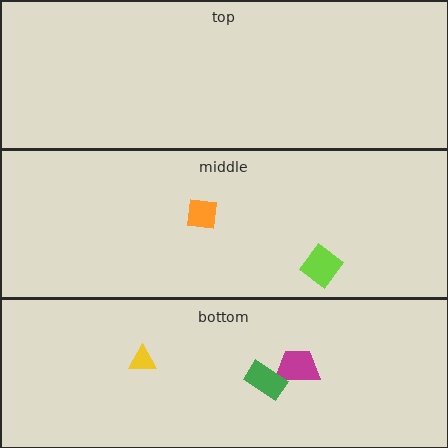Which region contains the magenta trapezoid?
The bottom region.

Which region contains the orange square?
The middle region.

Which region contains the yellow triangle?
The bottom region.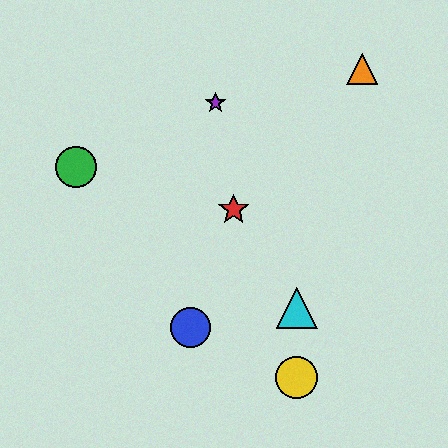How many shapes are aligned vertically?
2 shapes (the yellow circle, the cyan triangle) are aligned vertically.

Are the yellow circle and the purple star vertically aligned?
No, the yellow circle is at x≈297 and the purple star is at x≈215.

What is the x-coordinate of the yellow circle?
The yellow circle is at x≈297.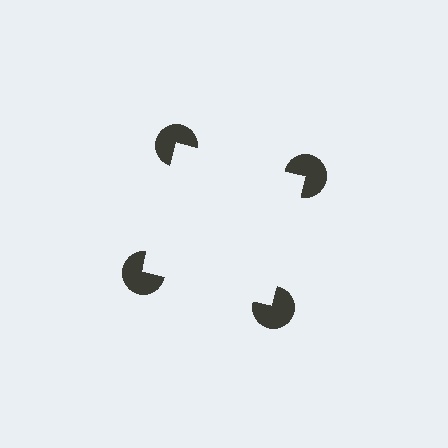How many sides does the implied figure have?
4 sides.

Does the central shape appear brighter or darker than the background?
It typically appears slightly brighter than the background, even though no actual brightness change is drawn.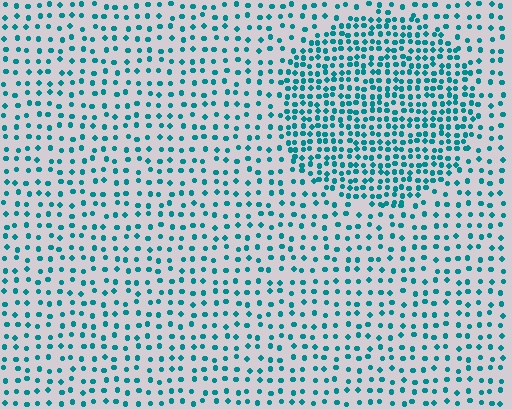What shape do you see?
I see a circle.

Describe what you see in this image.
The image contains small teal elements arranged at two different densities. A circle-shaped region is visible where the elements are more densely packed than the surrounding area.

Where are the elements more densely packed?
The elements are more densely packed inside the circle boundary.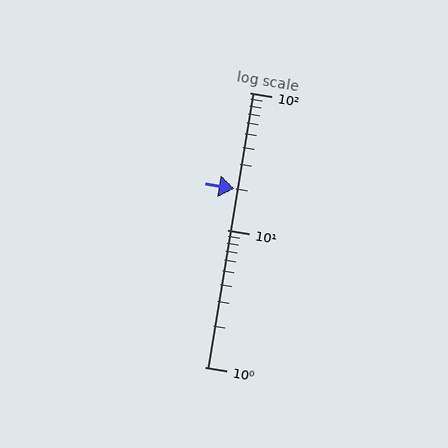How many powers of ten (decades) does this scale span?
The scale spans 2 decades, from 1 to 100.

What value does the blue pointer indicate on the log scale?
The pointer indicates approximately 20.